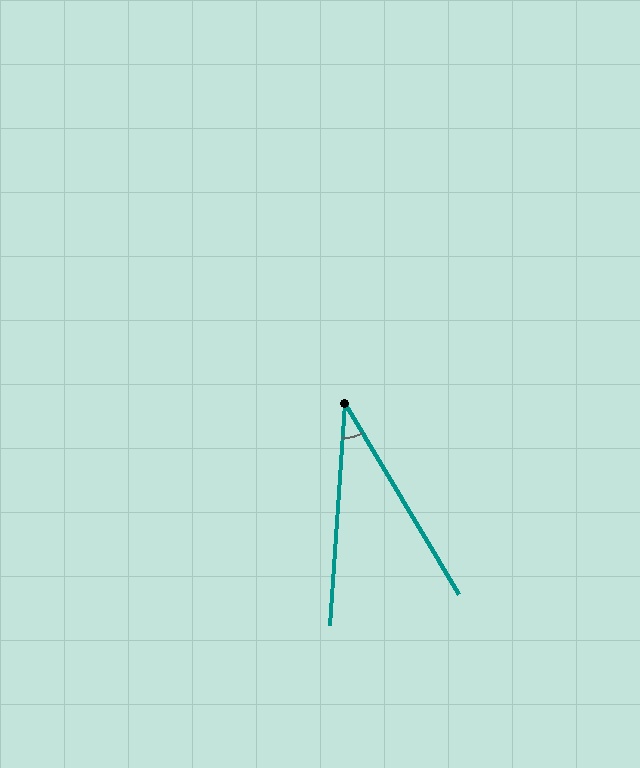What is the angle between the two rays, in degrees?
Approximately 35 degrees.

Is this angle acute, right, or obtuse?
It is acute.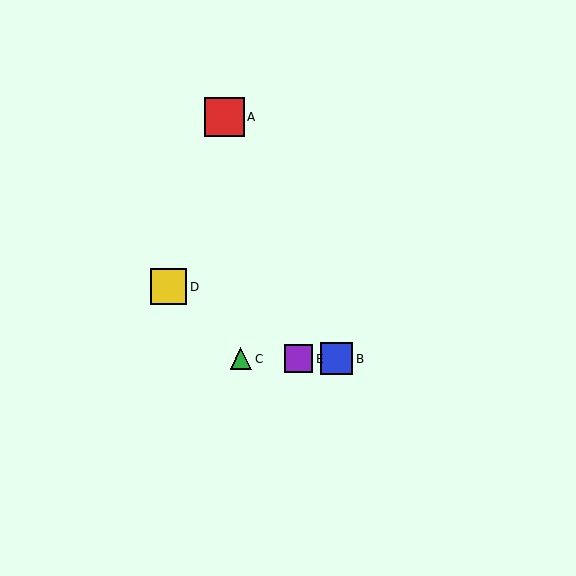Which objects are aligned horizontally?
Objects B, C, E are aligned horizontally.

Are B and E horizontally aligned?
Yes, both are at y≈359.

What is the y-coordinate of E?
Object E is at y≈359.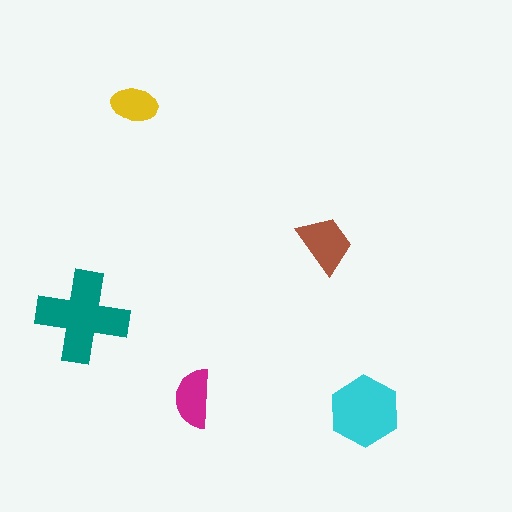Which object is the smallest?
The yellow ellipse.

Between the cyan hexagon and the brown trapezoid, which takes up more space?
The cyan hexagon.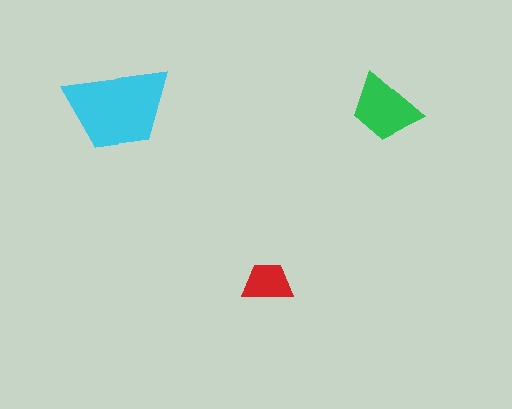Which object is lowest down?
The red trapezoid is bottommost.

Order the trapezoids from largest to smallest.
the cyan one, the green one, the red one.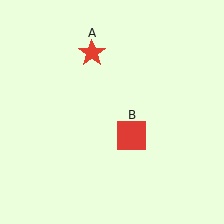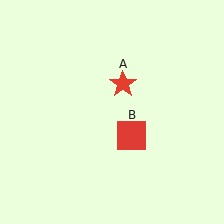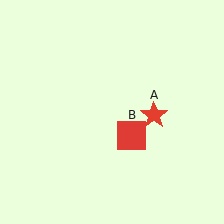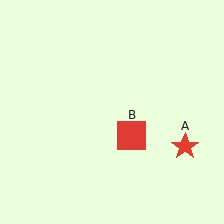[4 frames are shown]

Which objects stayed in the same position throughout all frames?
Red square (object B) remained stationary.